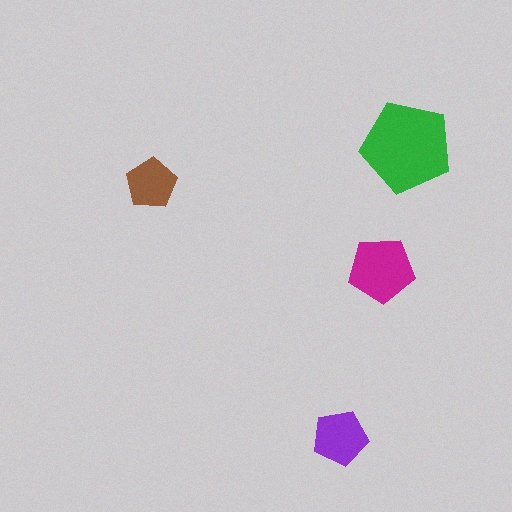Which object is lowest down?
The purple pentagon is bottommost.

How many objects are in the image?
There are 4 objects in the image.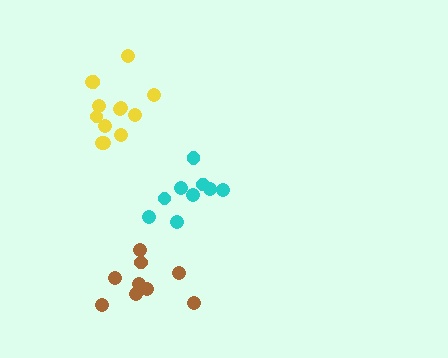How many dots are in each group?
Group 1: 9 dots, Group 2: 9 dots, Group 3: 13 dots (31 total).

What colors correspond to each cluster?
The clusters are colored: brown, cyan, yellow.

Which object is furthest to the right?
The cyan cluster is rightmost.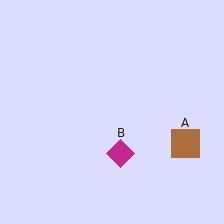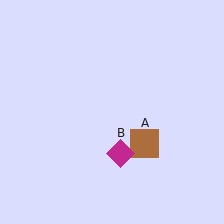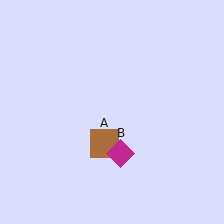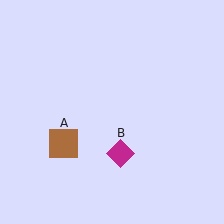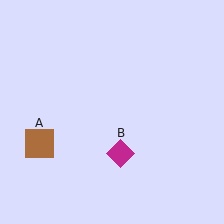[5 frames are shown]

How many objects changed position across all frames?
1 object changed position: brown square (object A).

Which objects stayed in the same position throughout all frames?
Magenta diamond (object B) remained stationary.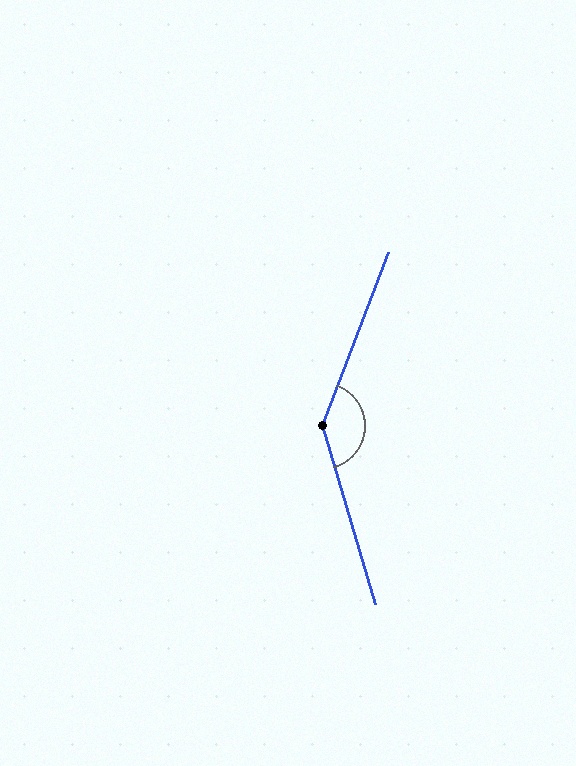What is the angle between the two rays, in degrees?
Approximately 143 degrees.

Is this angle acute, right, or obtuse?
It is obtuse.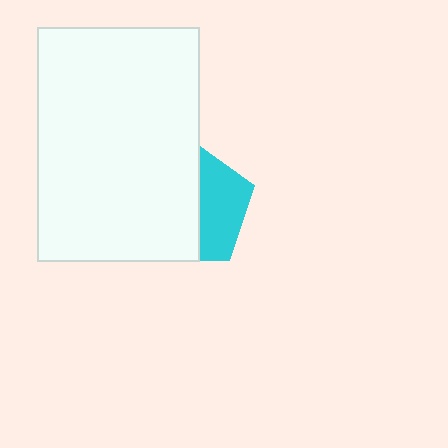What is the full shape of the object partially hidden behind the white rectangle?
The partially hidden object is a cyan pentagon.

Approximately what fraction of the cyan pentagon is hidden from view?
Roughly 60% of the cyan pentagon is hidden behind the white rectangle.